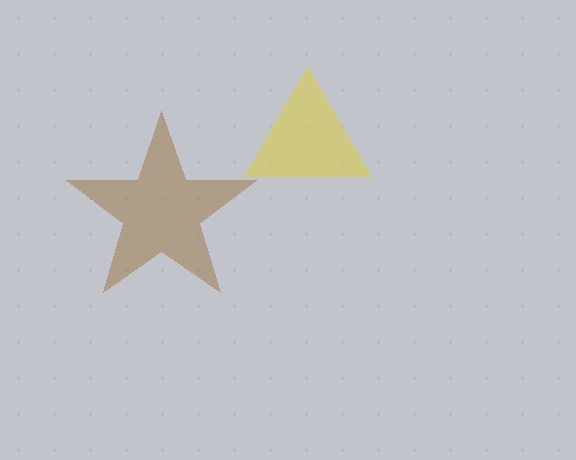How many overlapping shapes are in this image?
There are 2 overlapping shapes in the image.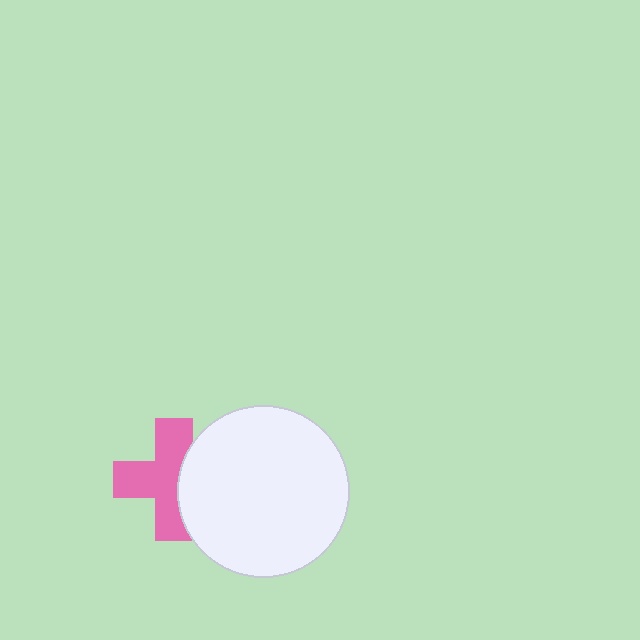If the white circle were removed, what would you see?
You would see the complete pink cross.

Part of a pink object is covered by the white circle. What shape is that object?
It is a cross.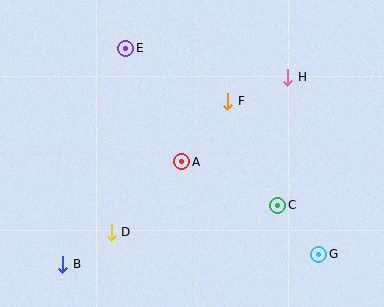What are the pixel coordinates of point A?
Point A is at (182, 162).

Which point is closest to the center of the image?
Point A at (182, 162) is closest to the center.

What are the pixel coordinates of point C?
Point C is at (278, 205).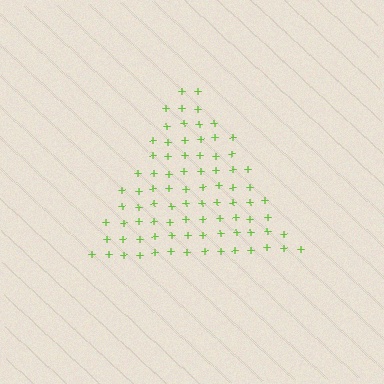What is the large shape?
The large shape is a triangle.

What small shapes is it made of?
It is made of small plus signs.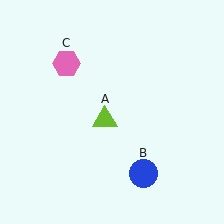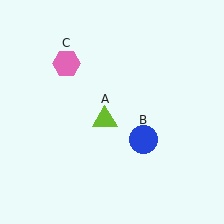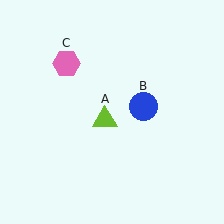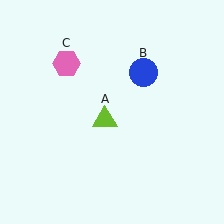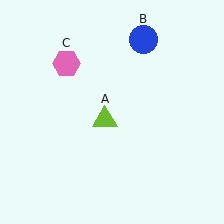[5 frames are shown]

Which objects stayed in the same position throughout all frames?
Lime triangle (object A) and pink hexagon (object C) remained stationary.